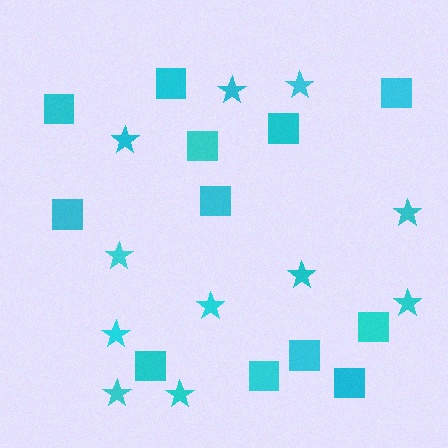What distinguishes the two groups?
There are 2 groups: one group of squares (12) and one group of stars (11).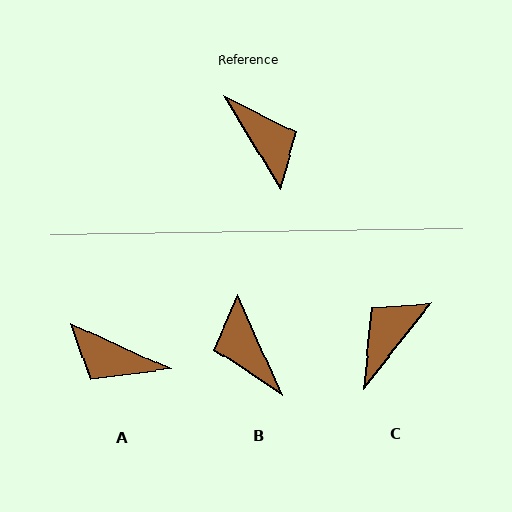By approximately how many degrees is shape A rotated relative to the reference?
Approximately 146 degrees clockwise.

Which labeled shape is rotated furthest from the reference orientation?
B, about 172 degrees away.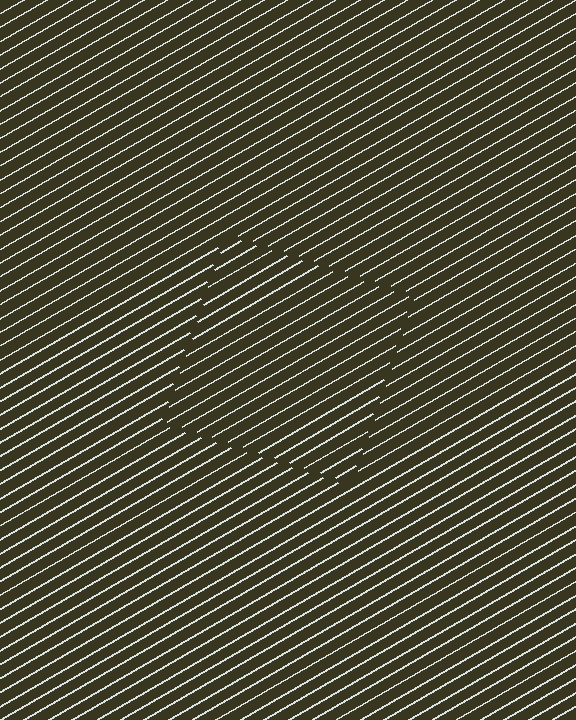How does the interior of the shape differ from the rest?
The interior of the shape contains the same grating, shifted by half a period — the contour is defined by the phase discontinuity where line-ends from the inner and outer gratings abut.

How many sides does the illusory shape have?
4 sides — the line-ends trace a square.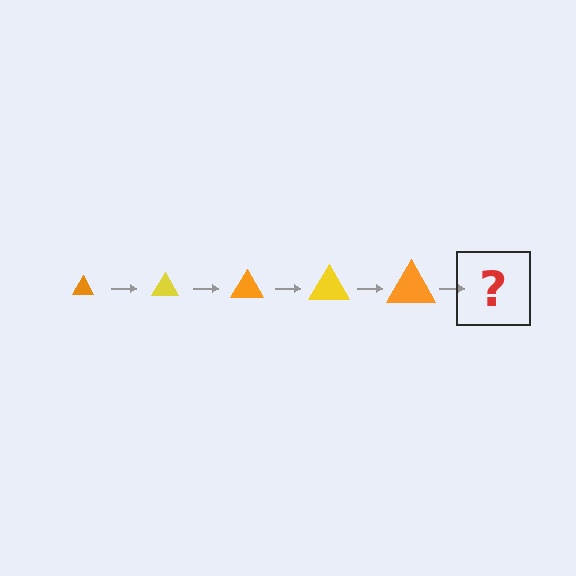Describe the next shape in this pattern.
It should be a yellow triangle, larger than the previous one.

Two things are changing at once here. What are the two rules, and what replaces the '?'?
The two rules are that the triangle grows larger each step and the color cycles through orange and yellow. The '?' should be a yellow triangle, larger than the previous one.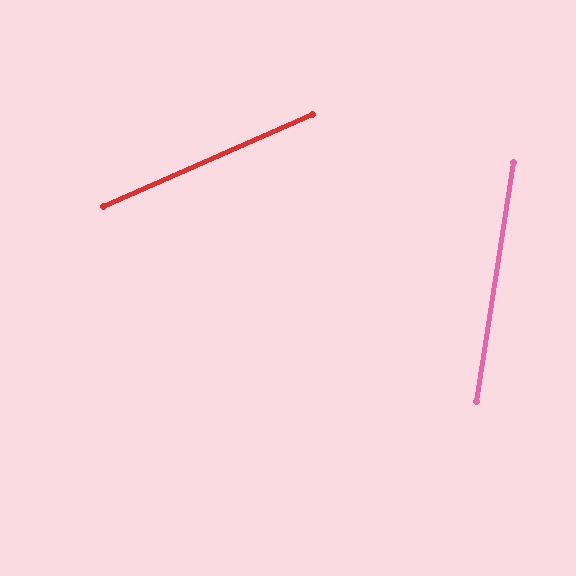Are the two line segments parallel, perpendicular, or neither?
Neither parallel nor perpendicular — they differ by about 58°.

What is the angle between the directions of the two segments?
Approximately 58 degrees.